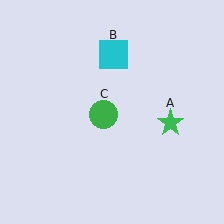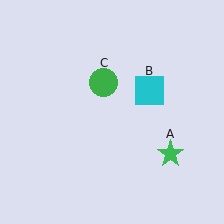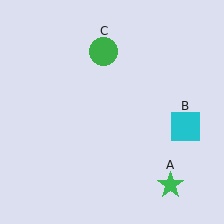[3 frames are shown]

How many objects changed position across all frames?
3 objects changed position: green star (object A), cyan square (object B), green circle (object C).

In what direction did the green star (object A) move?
The green star (object A) moved down.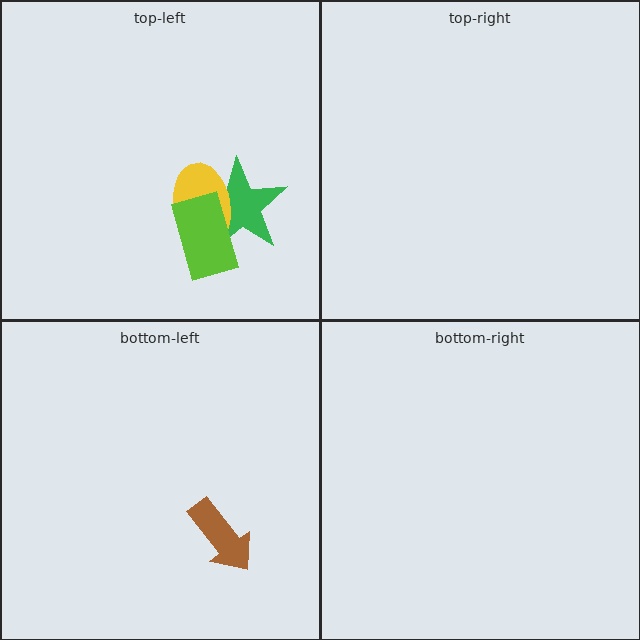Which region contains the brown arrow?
The bottom-left region.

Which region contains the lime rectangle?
The top-left region.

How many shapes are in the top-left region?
3.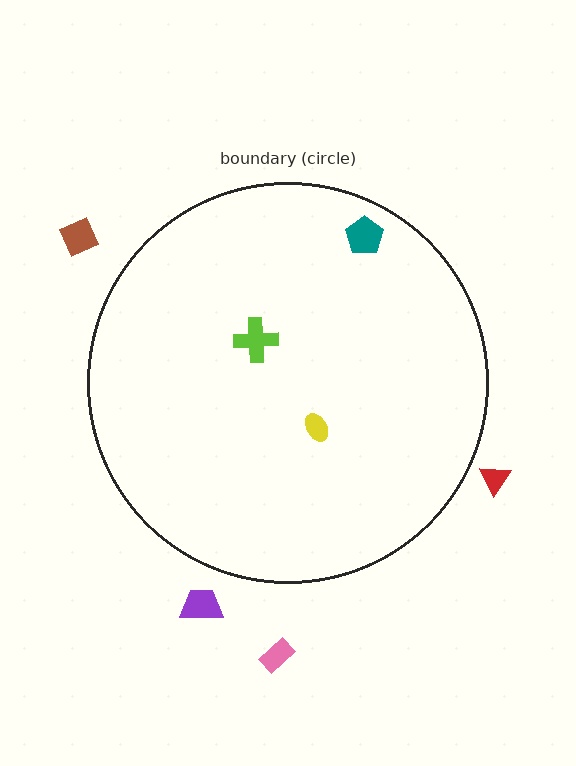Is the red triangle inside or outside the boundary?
Outside.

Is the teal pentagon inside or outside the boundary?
Inside.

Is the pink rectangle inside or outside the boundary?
Outside.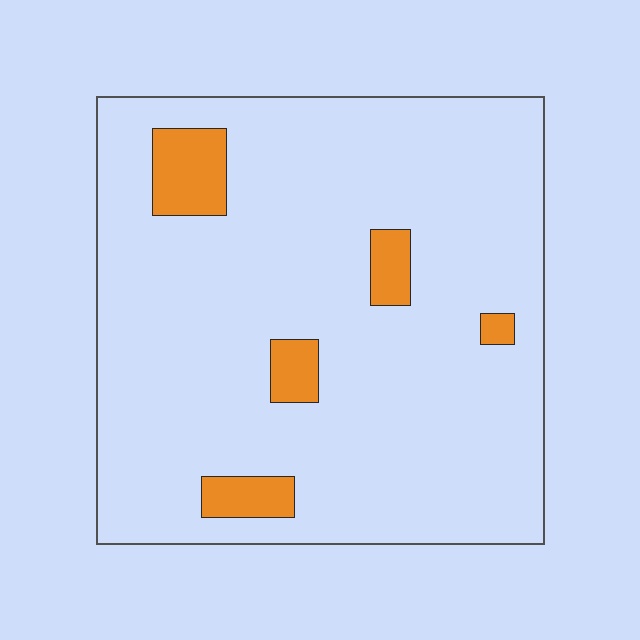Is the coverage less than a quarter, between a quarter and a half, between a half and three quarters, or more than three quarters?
Less than a quarter.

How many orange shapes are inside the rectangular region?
5.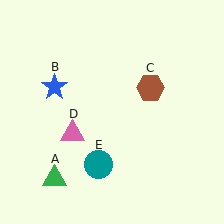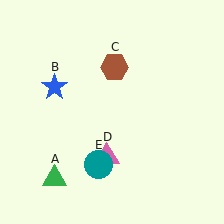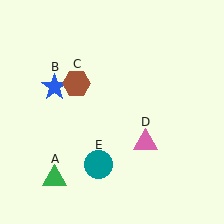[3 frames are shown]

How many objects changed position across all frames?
2 objects changed position: brown hexagon (object C), pink triangle (object D).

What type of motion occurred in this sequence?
The brown hexagon (object C), pink triangle (object D) rotated counterclockwise around the center of the scene.